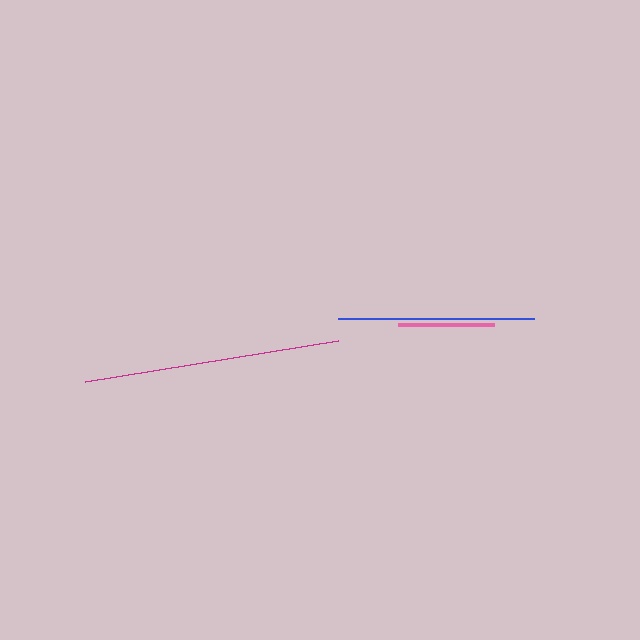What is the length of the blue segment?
The blue segment is approximately 197 pixels long.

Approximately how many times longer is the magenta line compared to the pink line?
The magenta line is approximately 2.7 times the length of the pink line.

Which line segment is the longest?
The magenta line is the longest at approximately 257 pixels.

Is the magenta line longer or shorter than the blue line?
The magenta line is longer than the blue line.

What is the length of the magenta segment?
The magenta segment is approximately 257 pixels long.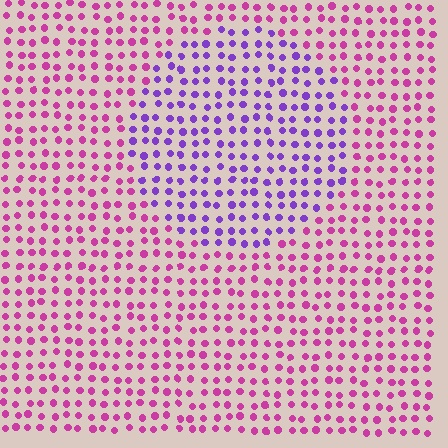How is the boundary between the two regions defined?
The boundary is defined purely by a slight shift in hue (about 47 degrees). Spacing, size, and orientation are identical on both sides.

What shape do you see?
I see a circle.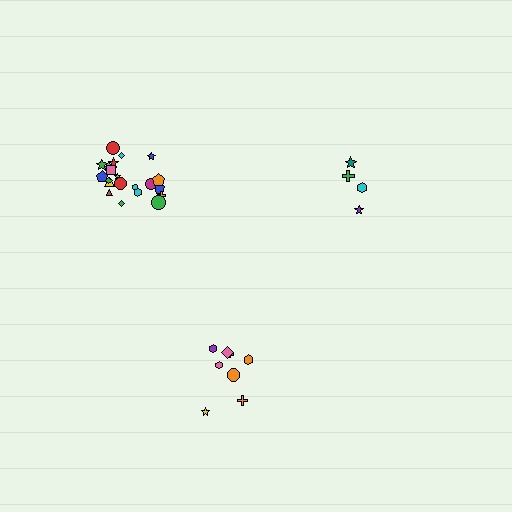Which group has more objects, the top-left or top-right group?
The top-left group.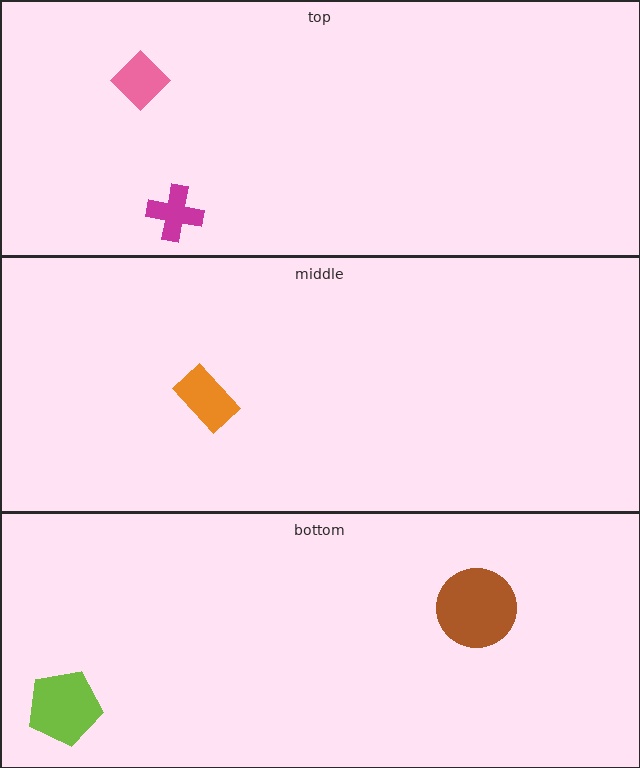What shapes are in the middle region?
The orange rectangle.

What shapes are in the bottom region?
The brown circle, the lime pentagon.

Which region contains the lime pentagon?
The bottom region.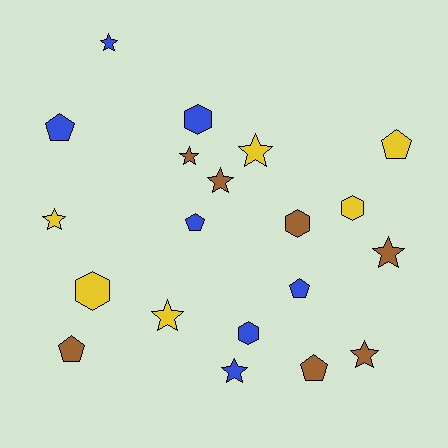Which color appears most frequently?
Blue, with 7 objects.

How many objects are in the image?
There are 20 objects.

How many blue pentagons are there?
There are 3 blue pentagons.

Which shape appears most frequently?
Star, with 9 objects.